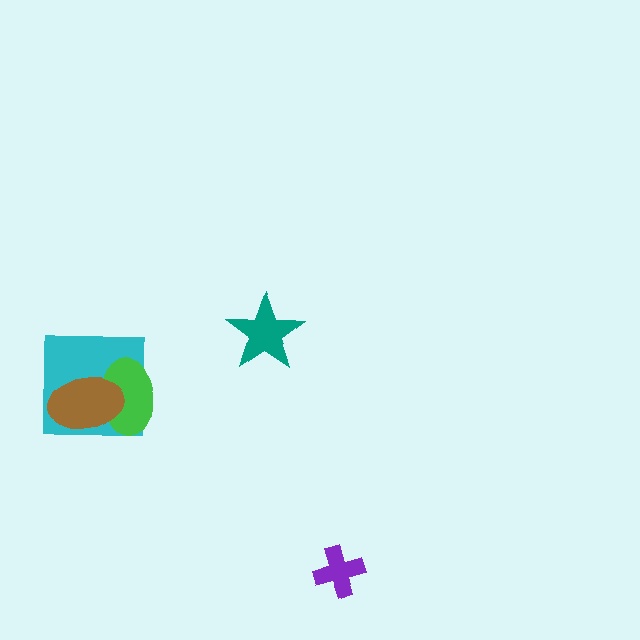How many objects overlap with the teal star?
0 objects overlap with the teal star.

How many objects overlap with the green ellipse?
2 objects overlap with the green ellipse.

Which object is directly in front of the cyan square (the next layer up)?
The green ellipse is directly in front of the cyan square.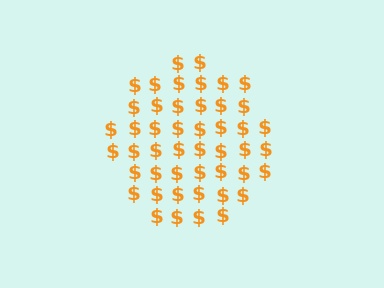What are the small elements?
The small elements are dollar signs.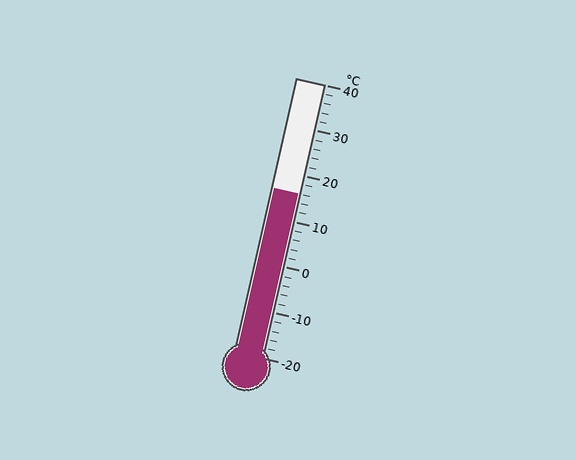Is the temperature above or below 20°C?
The temperature is below 20°C.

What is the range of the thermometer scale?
The thermometer scale ranges from -20°C to 40°C.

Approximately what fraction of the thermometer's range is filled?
The thermometer is filled to approximately 60% of its range.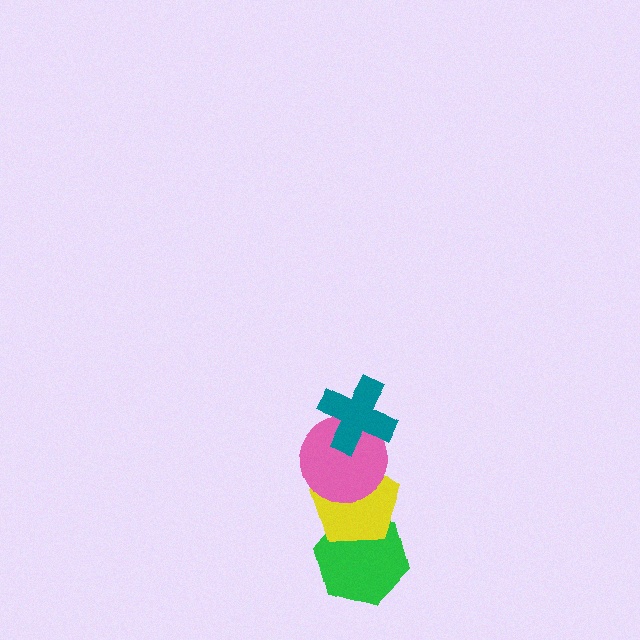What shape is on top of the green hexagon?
The yellow pentagon is on top of the green hexagon.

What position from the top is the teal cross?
The teal cross is 1st from the top.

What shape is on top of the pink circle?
The teal cross is on top of the pink circle.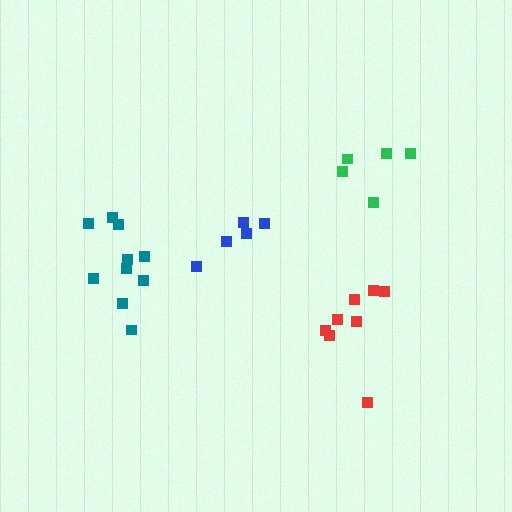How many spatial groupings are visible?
There are 4 spatial groupings.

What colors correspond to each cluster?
The clusters are colored: red, green, teal, blue.